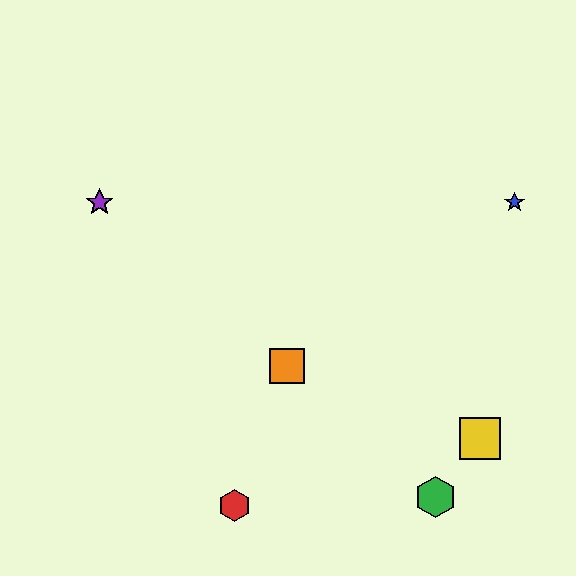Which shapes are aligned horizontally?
The blue star, the purple star are aligned horizontally.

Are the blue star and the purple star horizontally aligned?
Yes, both are at y≈202.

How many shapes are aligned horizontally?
2 shapes (the blue star, the purple star) are aligned horizontally.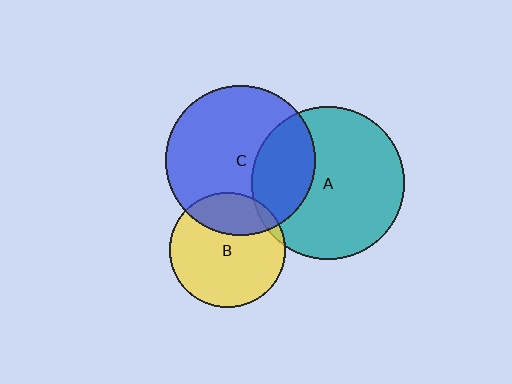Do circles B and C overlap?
Yes.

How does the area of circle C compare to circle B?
Approximately 1.7 times.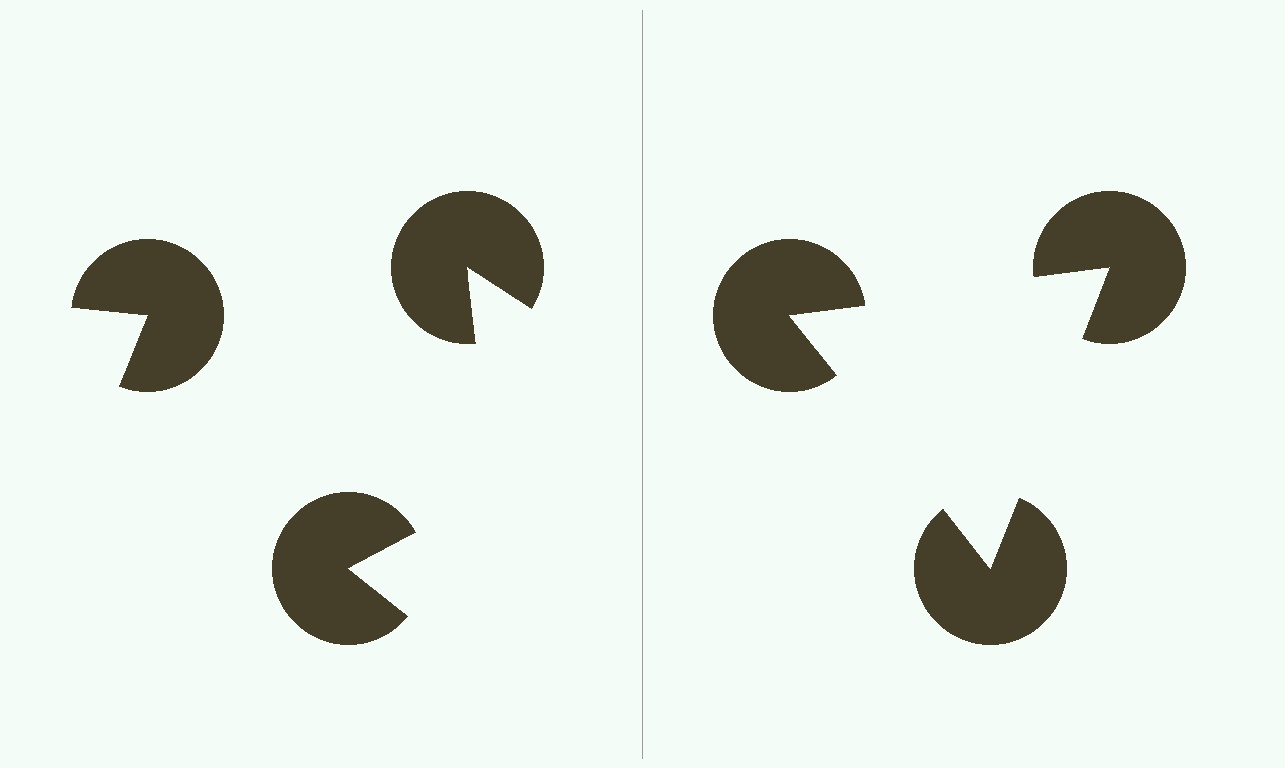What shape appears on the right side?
An illusory triangle.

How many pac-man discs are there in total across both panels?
6 — 3 on each side.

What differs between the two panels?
The pac-man discs are positioned identically on both sides; only the wedge orientations differ. On the right they align to a triangle; on the left they are misaligned.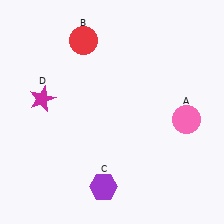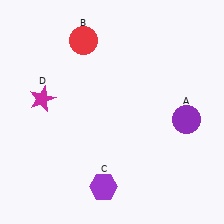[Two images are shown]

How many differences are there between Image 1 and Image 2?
There is 1 difference between the two images.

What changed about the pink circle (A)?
In Image 1, A is pink. In Image 2, it changed to purple.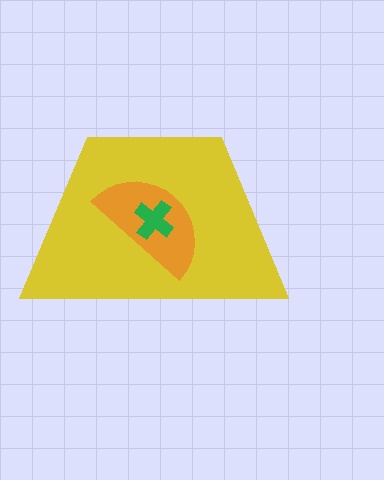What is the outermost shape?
The yellow trapezoid.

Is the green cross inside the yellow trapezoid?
Yes.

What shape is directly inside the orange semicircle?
The green cross.